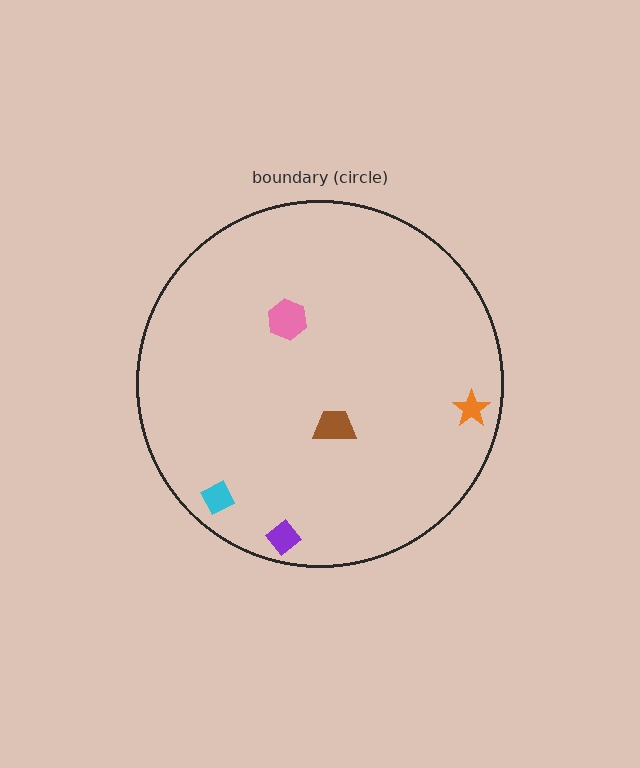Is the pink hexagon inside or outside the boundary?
Inside.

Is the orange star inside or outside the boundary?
Inside.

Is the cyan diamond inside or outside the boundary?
Inside.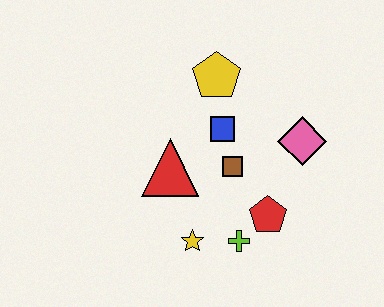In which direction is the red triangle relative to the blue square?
The red triangle is to the left of the blue square.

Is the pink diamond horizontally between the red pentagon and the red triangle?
No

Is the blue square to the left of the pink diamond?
Yes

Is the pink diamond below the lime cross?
No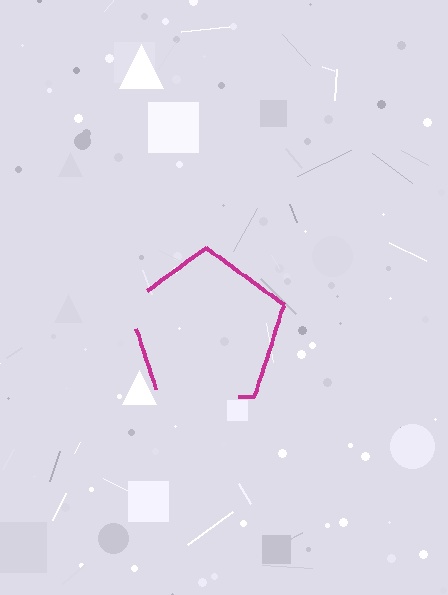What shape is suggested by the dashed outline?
The dashed outline suggests a pentagon.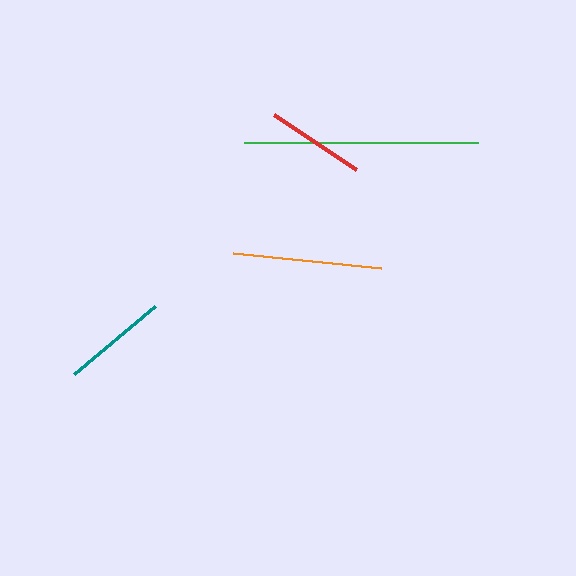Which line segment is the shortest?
The red line is the shortest at approximately 99 pixels.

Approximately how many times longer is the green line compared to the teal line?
The green line is approximately 2.2 times the length of the teal line.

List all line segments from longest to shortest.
From longest to shortest: green, orange, teal, red.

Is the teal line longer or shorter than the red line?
The teal line is longer than the red line.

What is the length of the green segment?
The green segment is approximately 235 pixels long.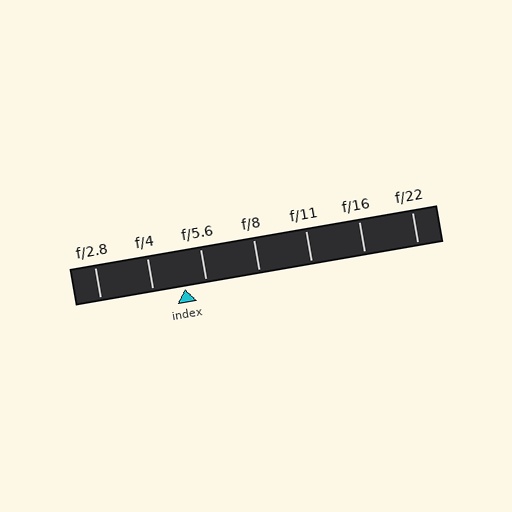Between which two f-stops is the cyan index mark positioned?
The index mark is between f/4 and f/5.6.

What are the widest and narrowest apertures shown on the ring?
The widest aperture shown is f/2.8 and the narrowest is f/22.